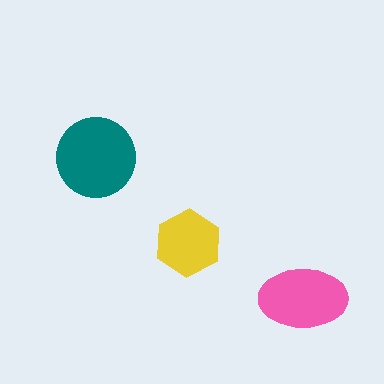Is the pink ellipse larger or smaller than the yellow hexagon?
Larger.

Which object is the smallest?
The yellow hexagon.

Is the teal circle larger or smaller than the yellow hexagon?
Larger.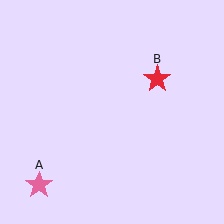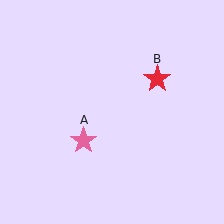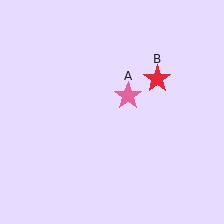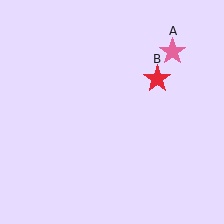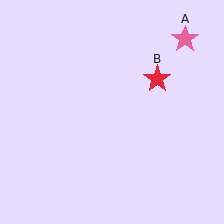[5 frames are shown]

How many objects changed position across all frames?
1 object changed position: pink star (object A).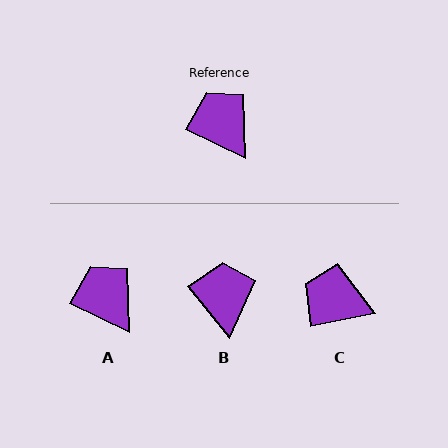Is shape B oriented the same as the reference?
No, it is off by about 26 degrees.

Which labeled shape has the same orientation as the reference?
A.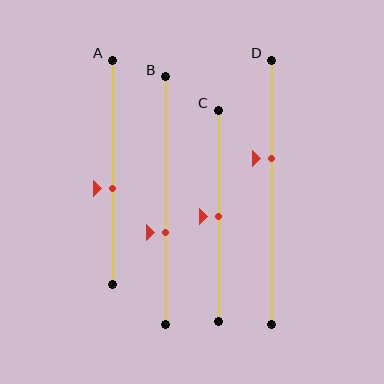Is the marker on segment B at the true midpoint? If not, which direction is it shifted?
No, the marker on segment B is shifted downward by about 13% of the segment length.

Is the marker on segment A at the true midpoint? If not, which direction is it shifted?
No, the marker on segment A is shifted downward by about 7% of the segment length.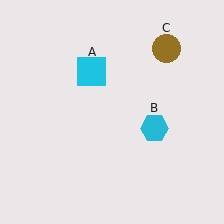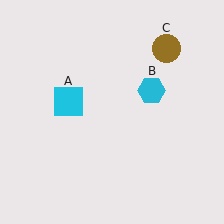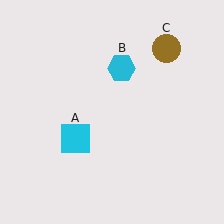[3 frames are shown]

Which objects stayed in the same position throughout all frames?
Brown circle (object C) remained stationary.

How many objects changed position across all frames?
2 objects changed position: cyan square (object A), cyan hexagon (object B).